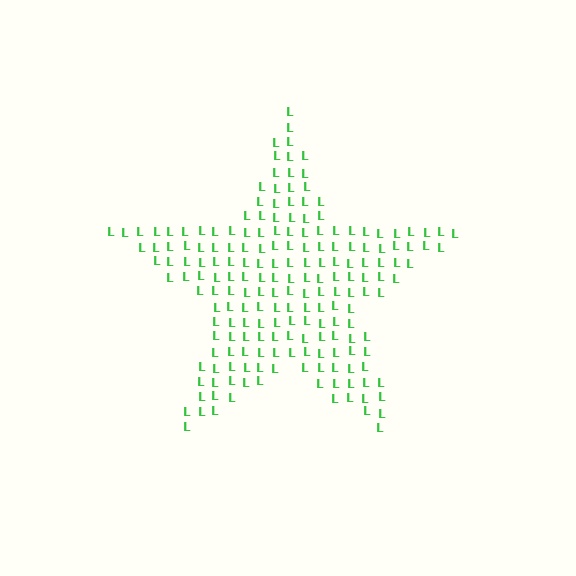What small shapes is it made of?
It is made of small letter L's.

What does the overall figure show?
The overall figure shows a star.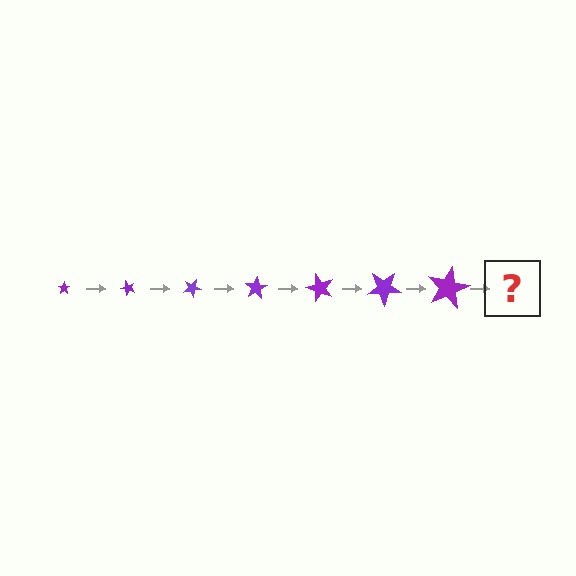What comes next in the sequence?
The next element should be a star, larger than the previous one and rotated 350 degrees from the start.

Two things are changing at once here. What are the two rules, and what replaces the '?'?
The two rules are that the star grows larger each step and it rotates 50 degrees each step. The '?' should be a star, larger than the previous one and rotated 350 degrees from the start.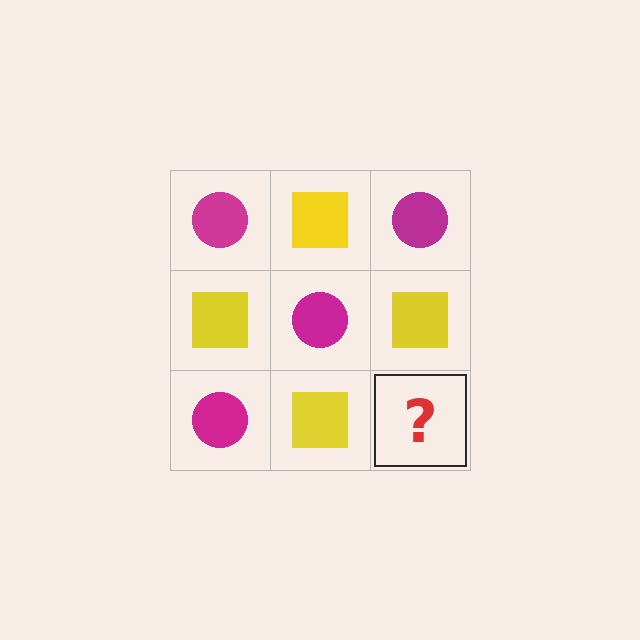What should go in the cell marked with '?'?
The missing cell should contain a magenta circle.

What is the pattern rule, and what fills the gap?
The rule is that it alternates magenta circle and yellow square in a checkerboard pattern. The gap should be filled with a magenta circle.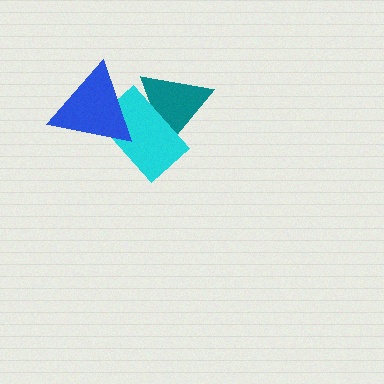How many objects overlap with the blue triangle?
2 objects overlap with the blue triangle.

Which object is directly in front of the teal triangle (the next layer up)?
The cyan rectangle is directly in front of the teal triangle.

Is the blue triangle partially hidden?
No, no other shape covers it.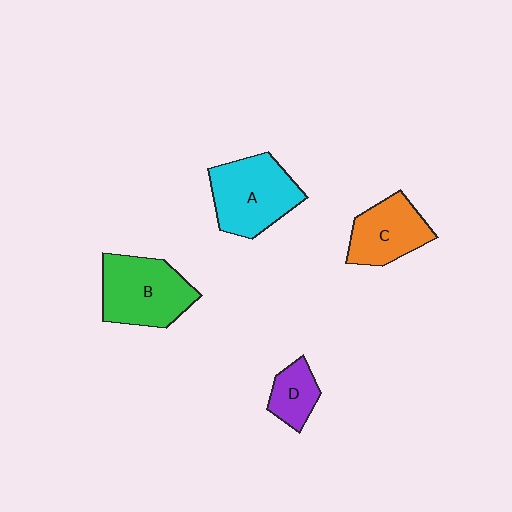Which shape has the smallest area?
Shape D (purple).